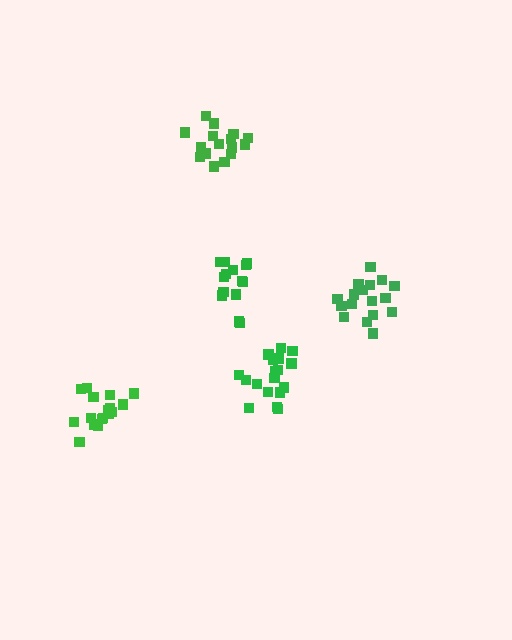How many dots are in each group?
Group 1: 18 dots, Group 2: 19 dots, Group 3: 14 dots, Group 4: 16 dots, Group 5: 17 dots (84 total).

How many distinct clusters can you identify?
There are 5 distinct clusters.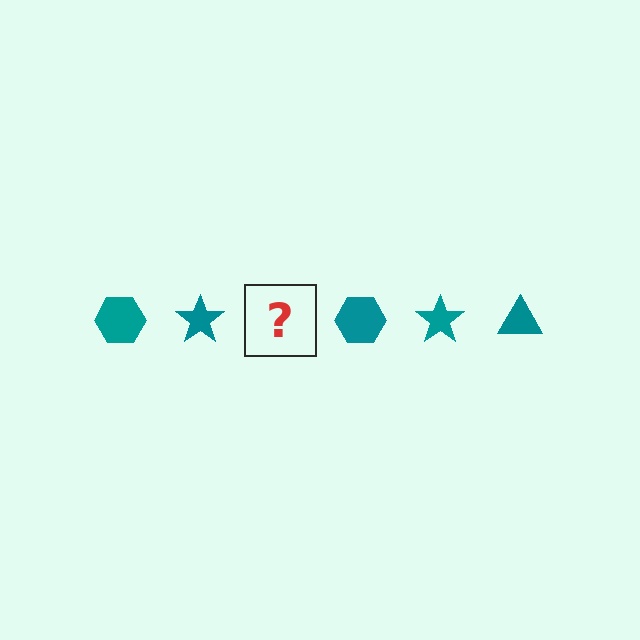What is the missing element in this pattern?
The missing element is a teal triangle.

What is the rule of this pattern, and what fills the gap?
The rule is that the pattern cycles through hexagon, star, triangle shapes in teal. The gap should be filled with a teal triangle.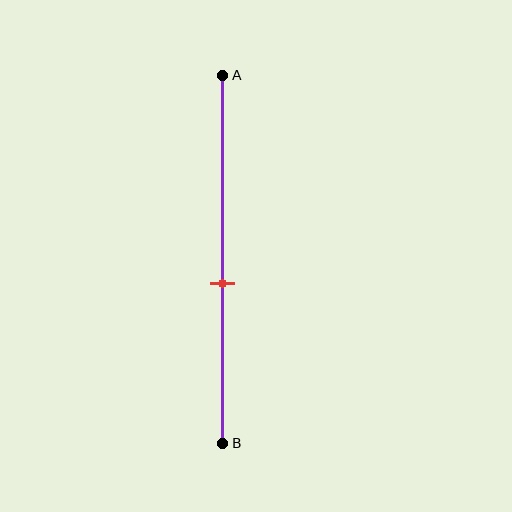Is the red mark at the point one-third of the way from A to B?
No, the mark is at about 55% from A, not at the 33% one-third point.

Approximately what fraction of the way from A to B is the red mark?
The red mark is approximately 55% of the way from A to B.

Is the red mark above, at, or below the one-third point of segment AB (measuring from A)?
The red mark is below the one-third point of segment AB.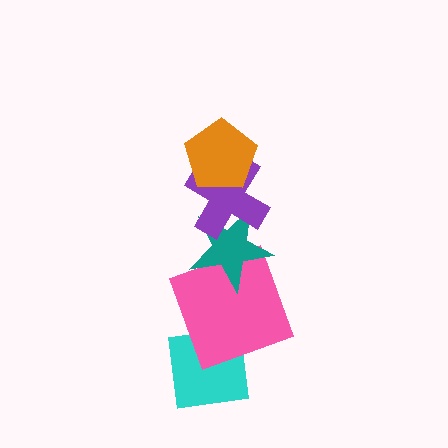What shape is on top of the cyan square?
The pink square is on top of the cyan square.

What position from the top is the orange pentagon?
The orange pentagon is 1st from the top.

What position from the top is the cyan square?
The cyan square is 5th from the top.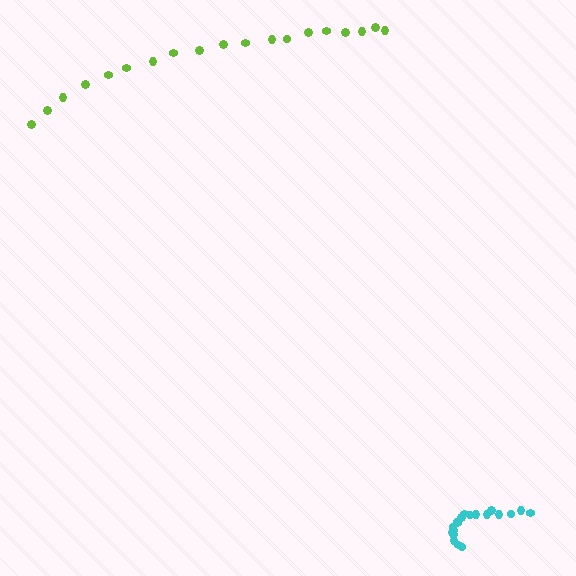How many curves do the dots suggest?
There are 2 distinct paths.